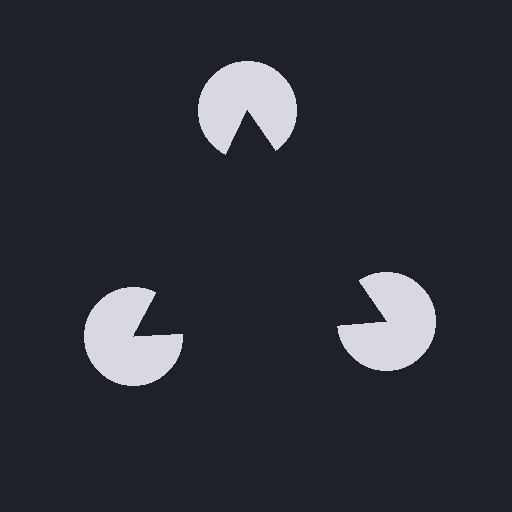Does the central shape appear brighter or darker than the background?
It typically appears slightly darker than the background, even though no actual brightness change is drawn.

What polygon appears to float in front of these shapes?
An illusory triangle — its edges are inferred from the aligned wedge cuts in the pac-man discs, not physically drawn.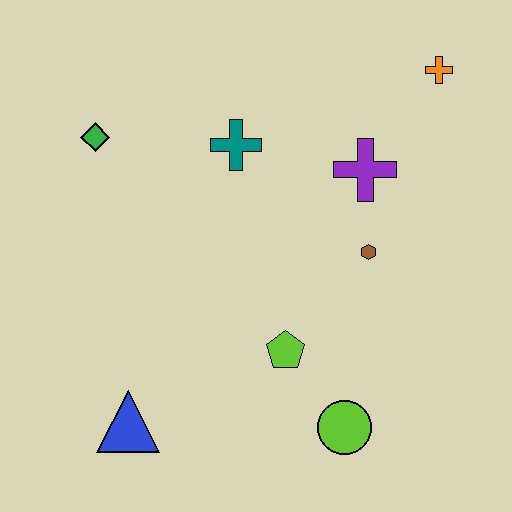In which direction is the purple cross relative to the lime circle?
The purple cross is above the lime circle.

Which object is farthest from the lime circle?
The green diamond is farthest from the lime circle.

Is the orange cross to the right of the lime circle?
Yes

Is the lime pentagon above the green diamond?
No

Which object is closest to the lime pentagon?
The lime circle is closest to the lime pentagon.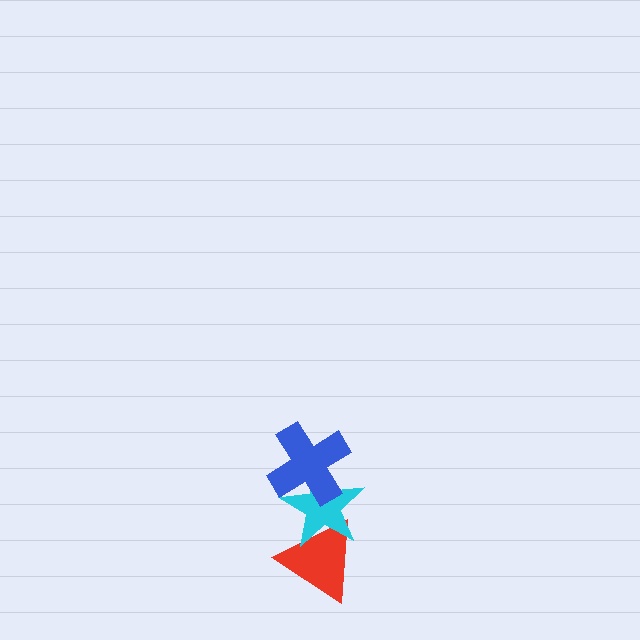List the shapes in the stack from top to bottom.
From top to bottom: the blue cross, the cyan star, the red triangle.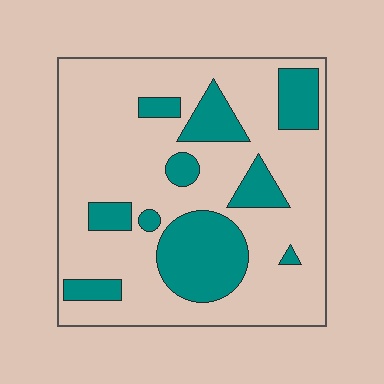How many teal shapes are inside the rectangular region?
10.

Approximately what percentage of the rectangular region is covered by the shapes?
Approximately 25%.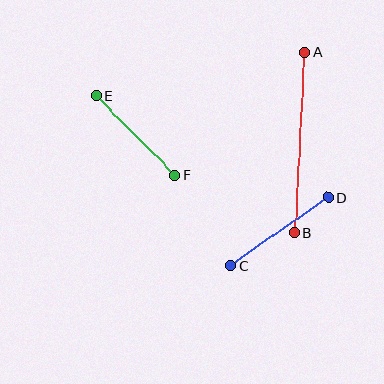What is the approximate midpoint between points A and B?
The midpoint is at approximately (300, 142) pixels.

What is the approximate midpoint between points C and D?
The midpoint is at approximately (279, 231) pixels.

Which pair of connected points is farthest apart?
Points A and B are farthest apart.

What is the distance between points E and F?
The distance is approximately 112 pixels.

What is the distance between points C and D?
The distance is approximately 119 pixels.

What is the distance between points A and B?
The distance is approximately 180 pixels.